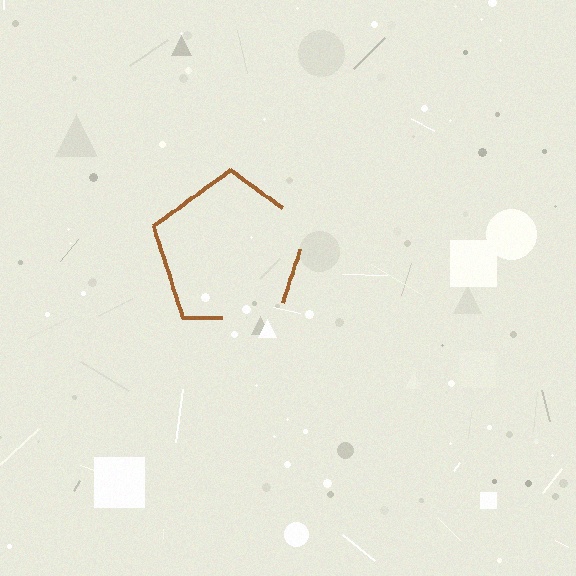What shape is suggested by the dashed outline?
The dashed outline suggests a pentagon.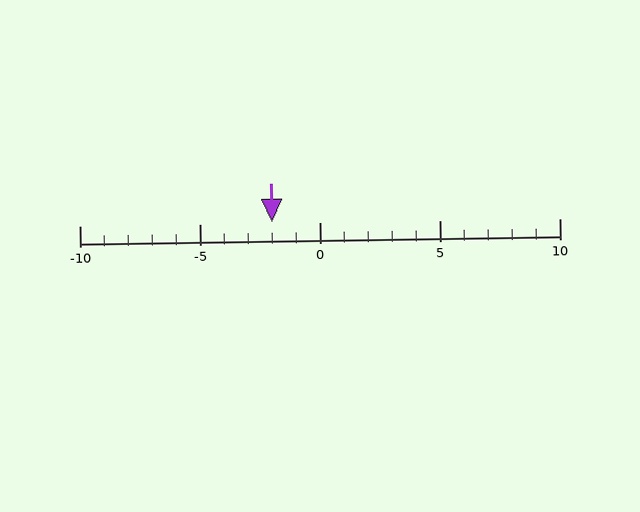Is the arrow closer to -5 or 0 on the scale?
The arrow is closer to 0.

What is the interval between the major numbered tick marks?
The major tick marks are spaced 5 units apart.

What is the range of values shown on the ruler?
The ruler shows values from -10 to 10.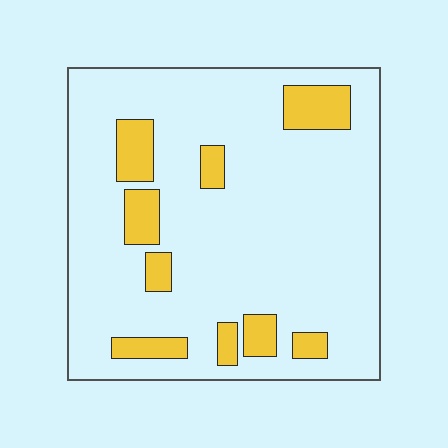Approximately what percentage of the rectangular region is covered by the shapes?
Approximately 15%.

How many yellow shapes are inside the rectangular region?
9.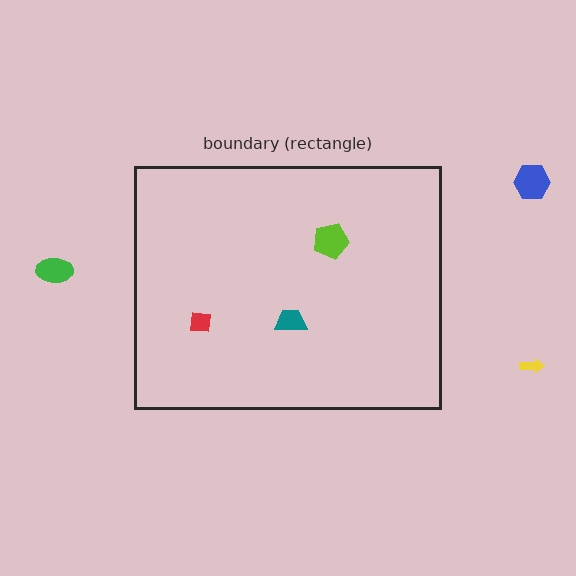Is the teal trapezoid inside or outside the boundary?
Inside.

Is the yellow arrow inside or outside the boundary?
Outside.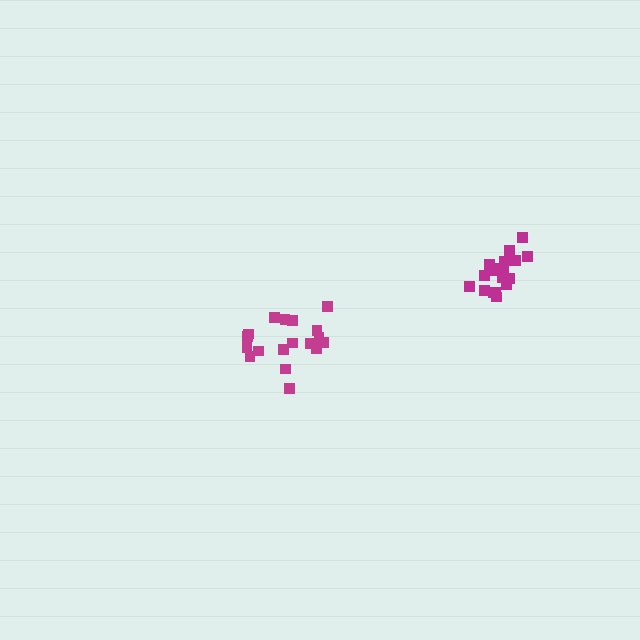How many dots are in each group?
Group 1: 20 dots, Group 2: 18 dots (38 total).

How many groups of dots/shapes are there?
There are 2 groups.